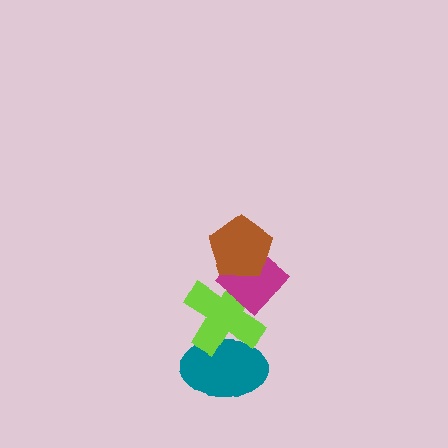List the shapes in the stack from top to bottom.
From top to bottom: the brown pentagon, the magenta diamond, the lime cross, the teal ellipse.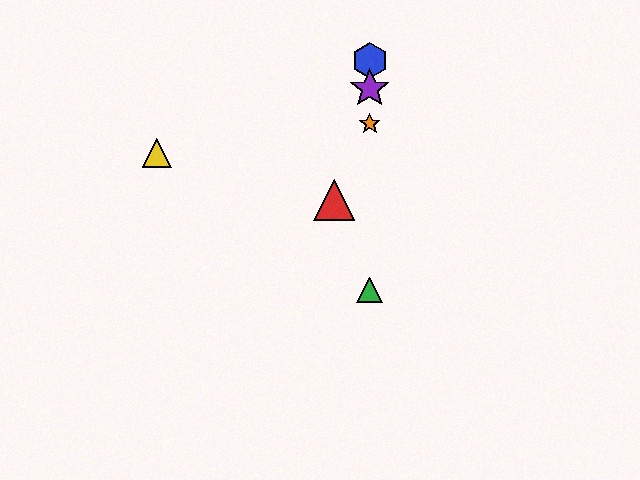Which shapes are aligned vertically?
The blue hexagon, the green triangle, the purple star, the orange star are aligned vertically.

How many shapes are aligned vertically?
4 shapes (the blue hexagon, the green triangle, the purple star, the orange star) are aligned vertically.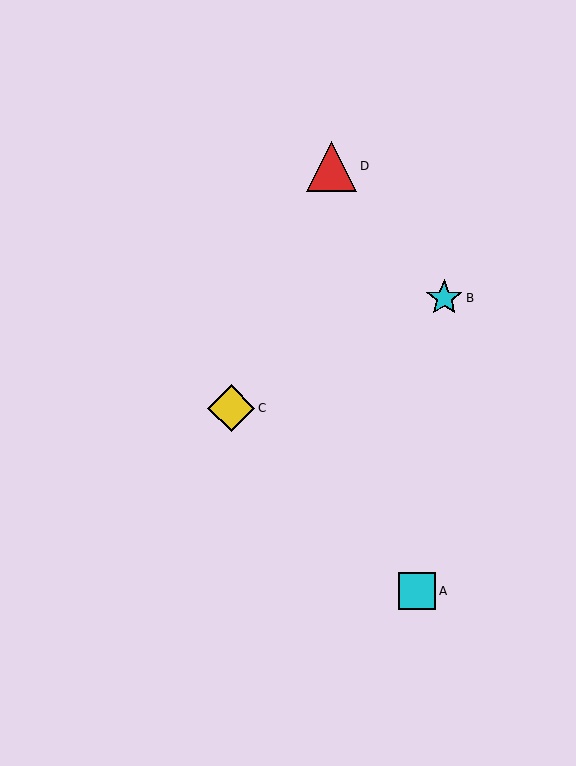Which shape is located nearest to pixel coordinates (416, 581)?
The cyan square (labeled A) at (417, 591) is nearest to that location.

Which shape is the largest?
The red triangle (labeled D) is the largest.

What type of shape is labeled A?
Shape A is a cyan square.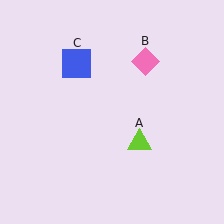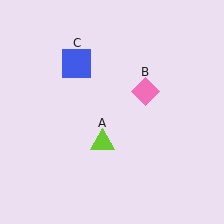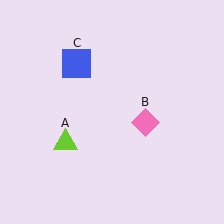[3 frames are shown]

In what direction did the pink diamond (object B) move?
The pink diamond (object B) moved down.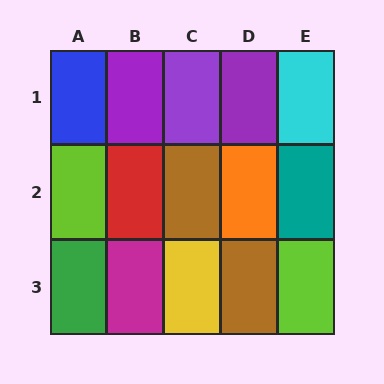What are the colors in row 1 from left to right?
Blue, purple, purple, purple, cyan.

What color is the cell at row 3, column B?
Magenta.